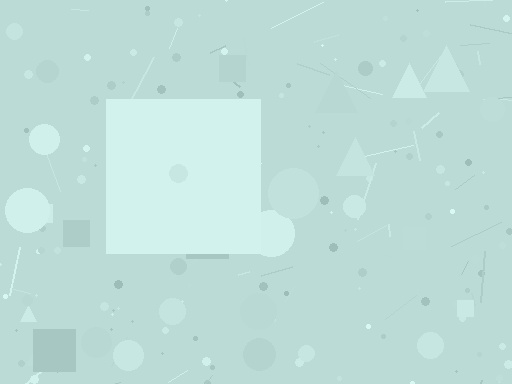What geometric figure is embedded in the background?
A square is embedded in the background.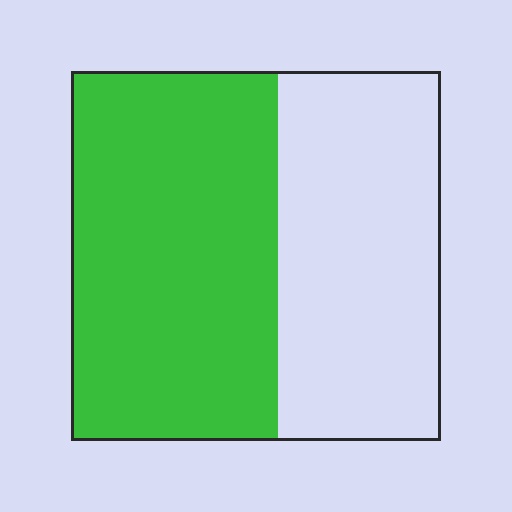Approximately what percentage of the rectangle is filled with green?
Approximately 55%.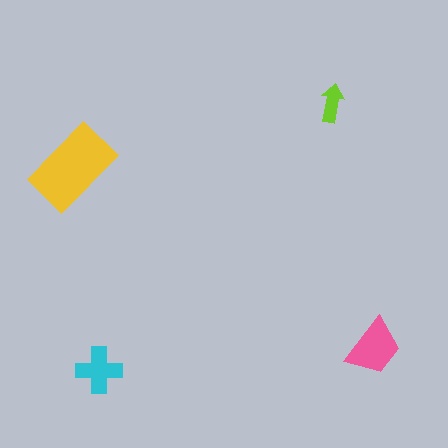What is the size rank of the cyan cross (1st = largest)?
3rd.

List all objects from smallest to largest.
The lime arrow, the cyan cross, the pink trapezoid, the yellow rectangle.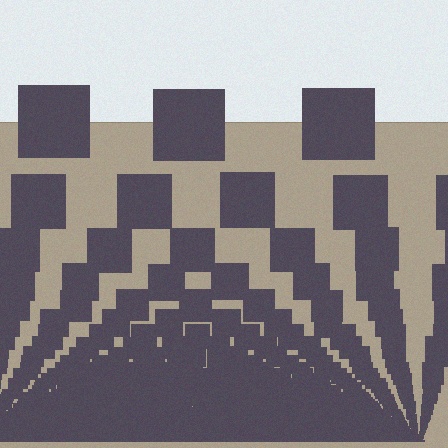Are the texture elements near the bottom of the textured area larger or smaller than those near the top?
Smaller. The gradient is inverted — elements near the bottom are smaller and denser.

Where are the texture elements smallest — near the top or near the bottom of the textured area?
Near the bottom.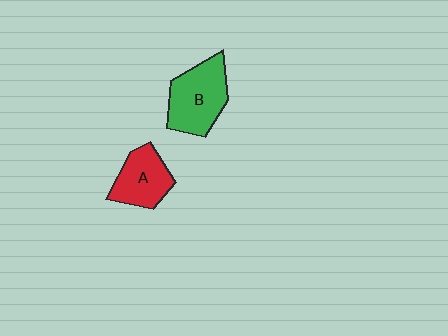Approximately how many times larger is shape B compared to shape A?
Approximately 1.3 times.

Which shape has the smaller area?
Shape A (red).